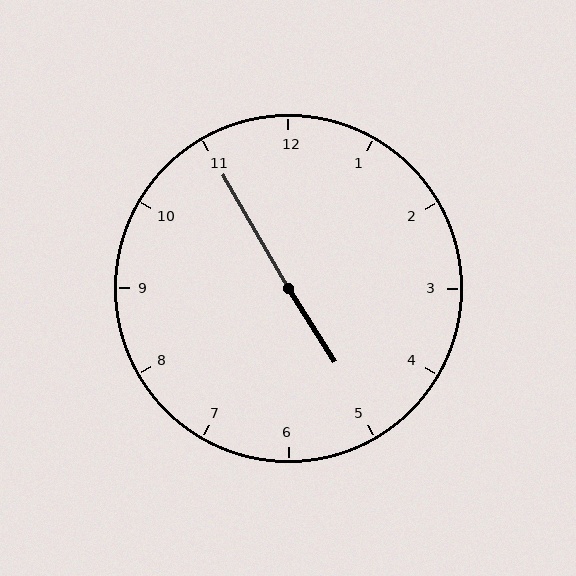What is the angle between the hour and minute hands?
Approximately 178 degrees.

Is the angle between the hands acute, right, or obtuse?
It is obtuse.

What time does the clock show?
4:55.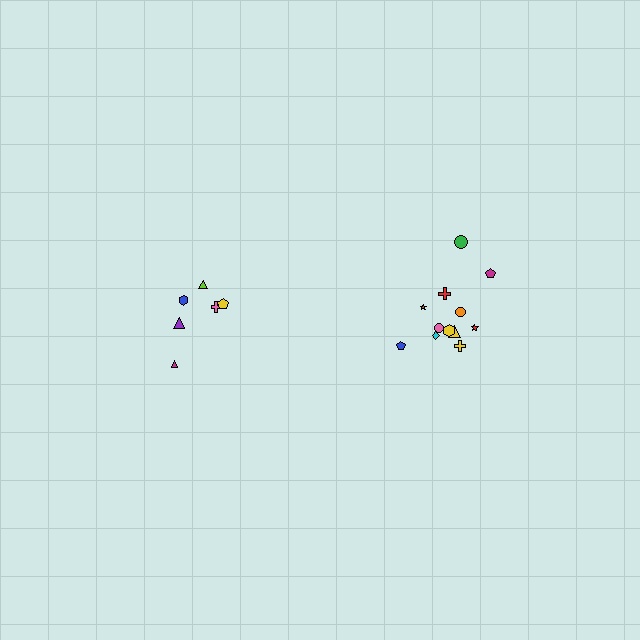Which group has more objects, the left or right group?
The right group.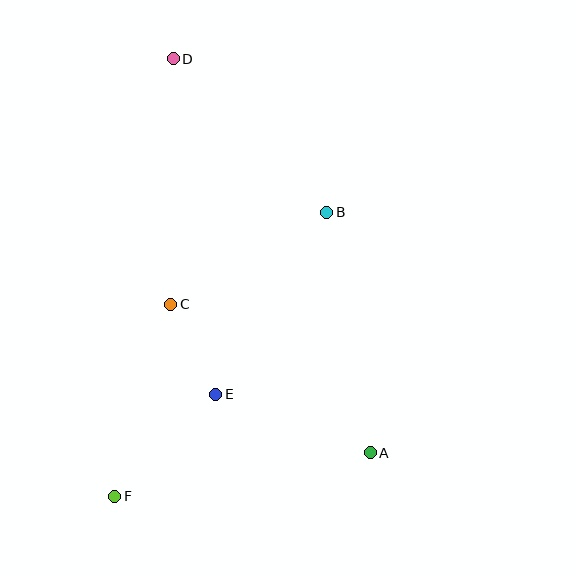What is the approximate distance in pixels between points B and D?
The distance between B and D is approximately 217 pixels.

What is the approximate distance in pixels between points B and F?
The distance between B and F is approximately 355 pixels.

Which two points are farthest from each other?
Points D and F are farthest from each other.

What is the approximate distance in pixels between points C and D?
The distance between C and D is approximately 246 pixels.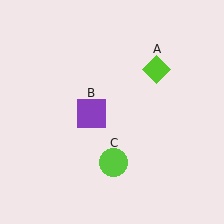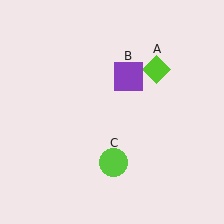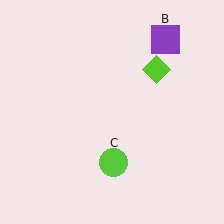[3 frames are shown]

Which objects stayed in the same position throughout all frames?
Lime diamond (object A) and lime circle (object C) remained stationary.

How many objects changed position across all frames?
1 object changed position: purple square (object B).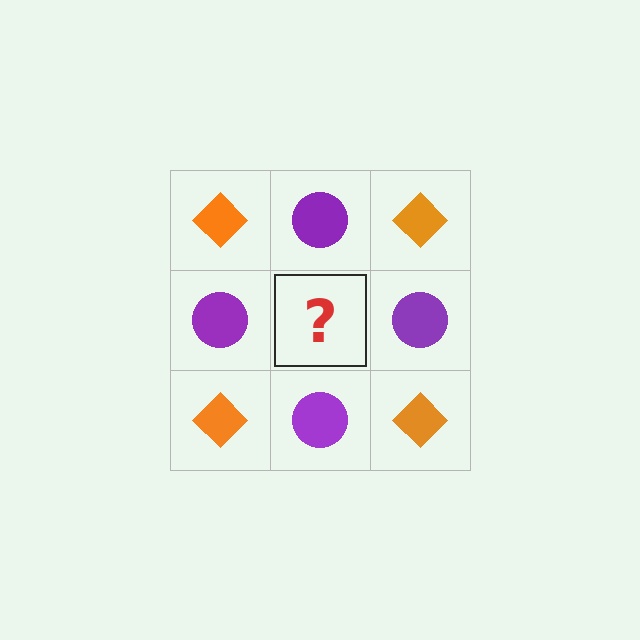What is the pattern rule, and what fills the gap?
The rule is that it alternates orange diamond and purple circle in a checkerboard pattern. The gap should be filled with an orange diamond.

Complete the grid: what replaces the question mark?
The question mark should be replaced with an orange diamond.